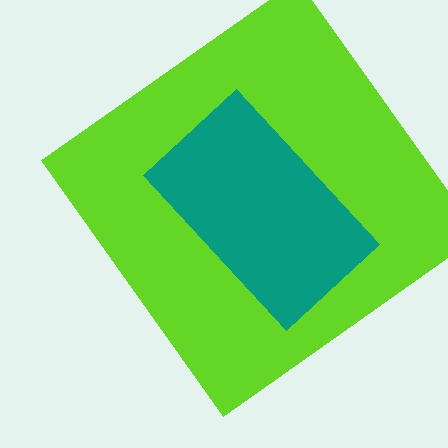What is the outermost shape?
The lime diamond.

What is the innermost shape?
The teal rectangle.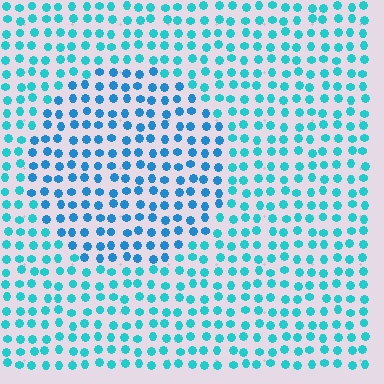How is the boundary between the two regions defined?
The boundary is defined purely by a slight shift in hue (about 24 degrees). Spacing, size, and orientation are identical on both sides.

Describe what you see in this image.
The image is filled with small cyan elements in a uniform arrangement. A circle-shaped region is visible where the elements are tinted to a slightly different hue, forming a subtle color boundary.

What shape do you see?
I see a circle.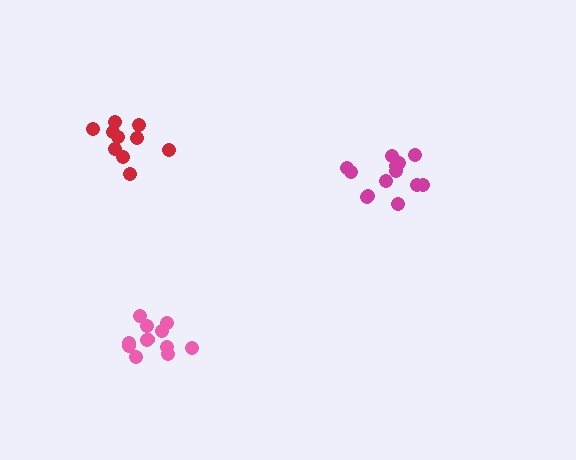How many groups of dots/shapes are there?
There are 3 groups.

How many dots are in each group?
Group 1: 12 dots, Group 2: 13 dots, Group 3: 10 dots (35 total).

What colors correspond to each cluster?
The clusters are colored: pink, magenta, red.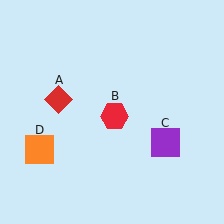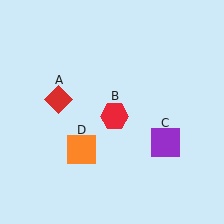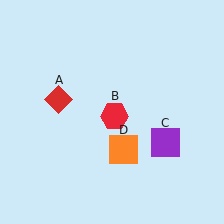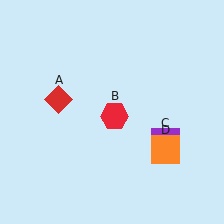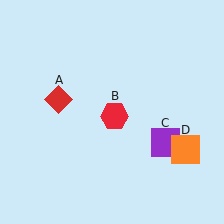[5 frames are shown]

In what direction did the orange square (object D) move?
The orange square (object D) moved right.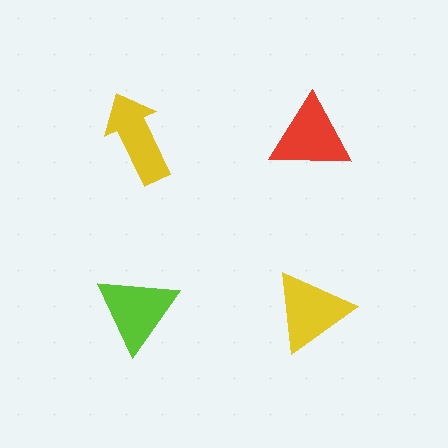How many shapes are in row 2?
2 shapes.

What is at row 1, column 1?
A yellow arrow.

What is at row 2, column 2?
A yellow triangle.